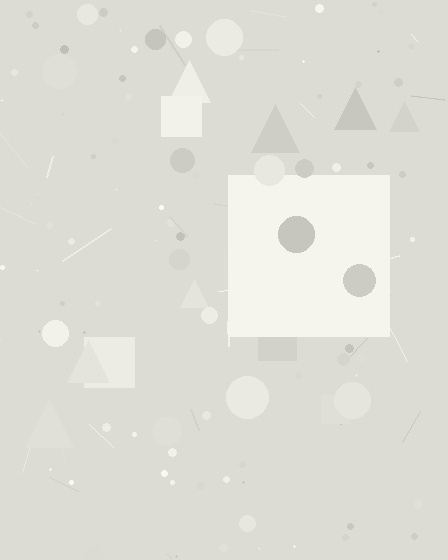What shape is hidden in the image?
A square is hidden in the image.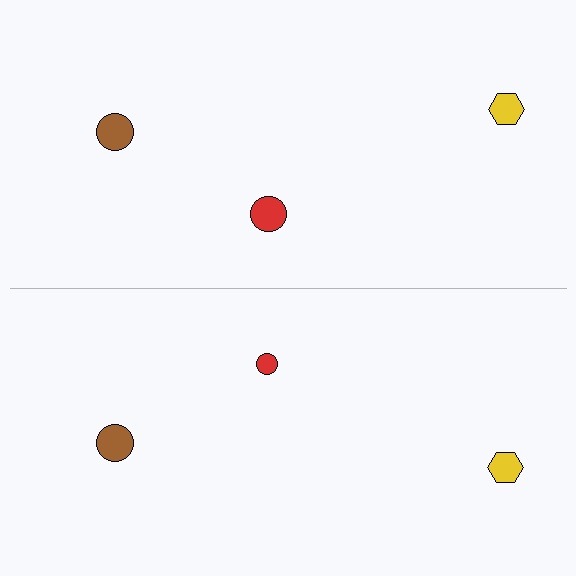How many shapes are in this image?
There are 6 shapes in this image.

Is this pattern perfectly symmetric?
No, the pattern is not perfectly symmetric. The red circle on the bottom side has a different size than its mirror counterpart.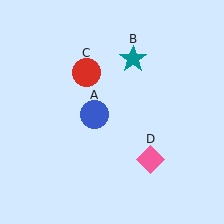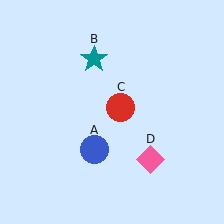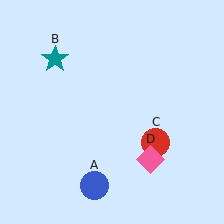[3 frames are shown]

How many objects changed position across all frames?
3 objects changed position: blue circle (object A), teal star (object B), red circle (object C).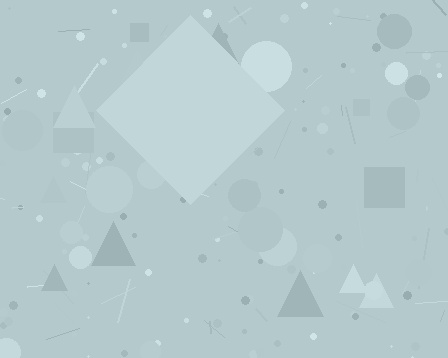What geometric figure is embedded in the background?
A diamond is embedded in the background.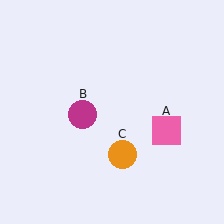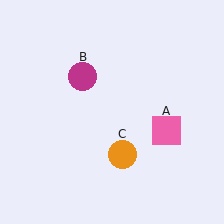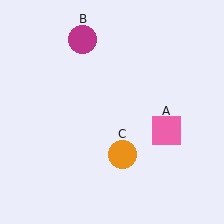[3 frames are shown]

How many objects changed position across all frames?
1 object changed position: magenta circle (object B).